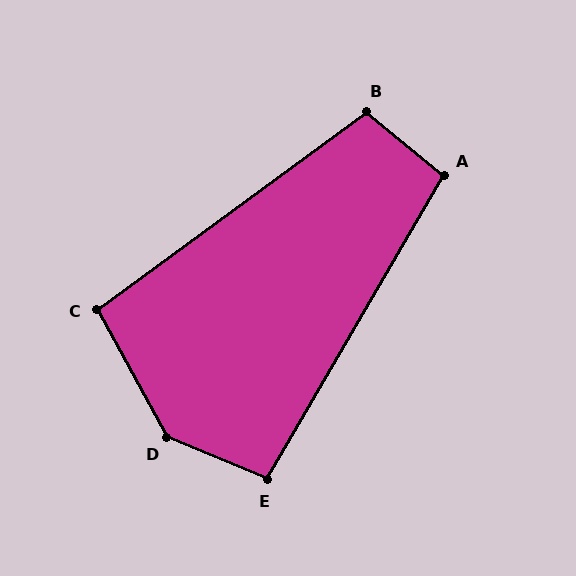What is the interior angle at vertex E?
Approximately 98 degrees (obtuse).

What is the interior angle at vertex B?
Approximately 105 degrees (obtuse).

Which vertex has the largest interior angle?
D, at approximately 141 degrees.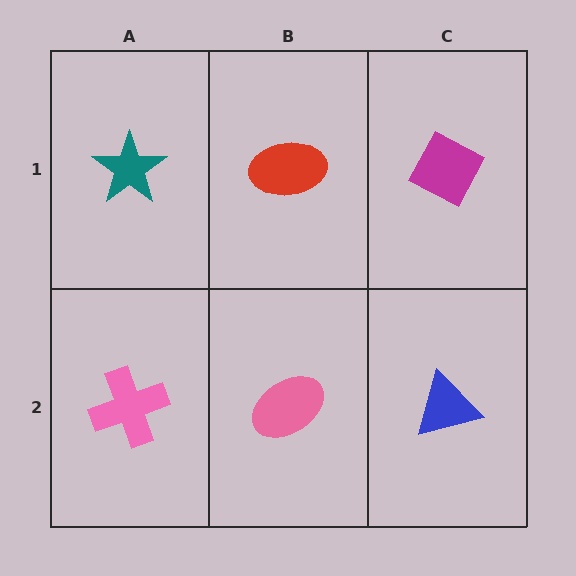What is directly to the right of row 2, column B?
A blue triangle.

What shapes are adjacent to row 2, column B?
A red ellipse (row 1, column B), a pink cross (row 2, column A), a blue triangle (row 2, column C).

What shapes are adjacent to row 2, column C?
A magenta diamond (row 1, column C), a pink ellipse (row 2, column B).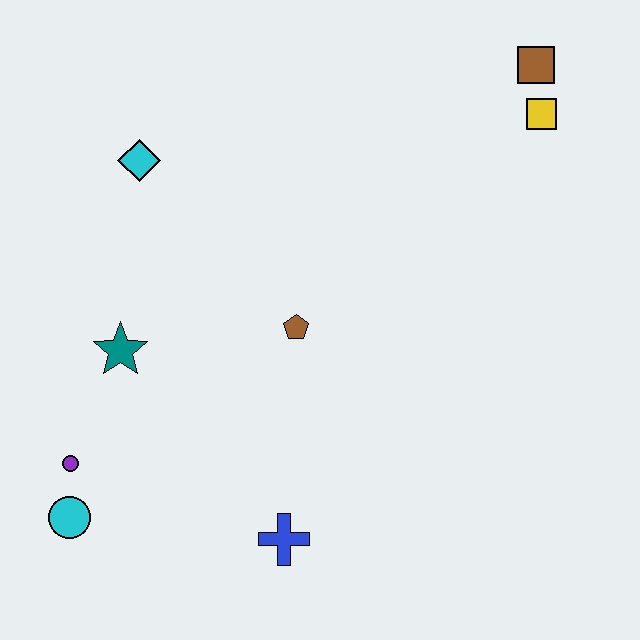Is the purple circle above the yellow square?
No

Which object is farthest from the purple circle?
The brown square is farthest from the purple circle.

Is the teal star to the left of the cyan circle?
No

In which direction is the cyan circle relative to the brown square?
The cyan circle is to the left of the brown square.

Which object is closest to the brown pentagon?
The teal star is closest to the brown pentagon.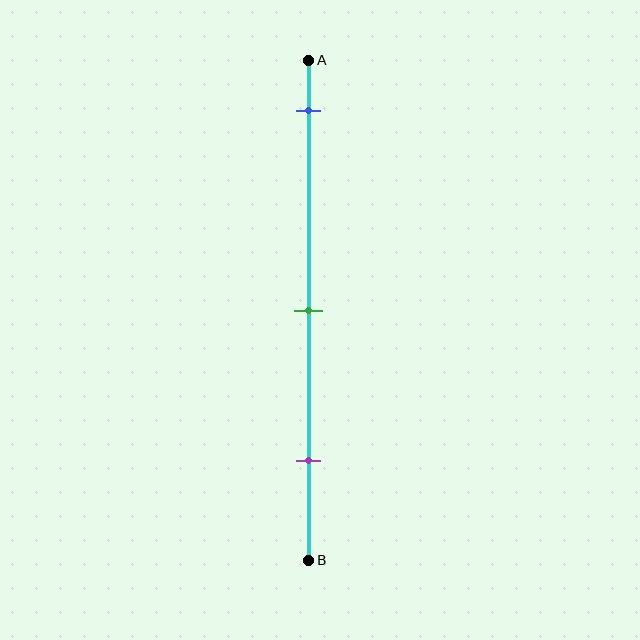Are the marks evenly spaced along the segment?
Yes, the marks are approximately evenly spaced.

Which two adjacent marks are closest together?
The green and purple marks are the closest adjacent pair.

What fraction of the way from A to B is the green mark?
The green mark is approximately 50% (0.5) of the way from A to B.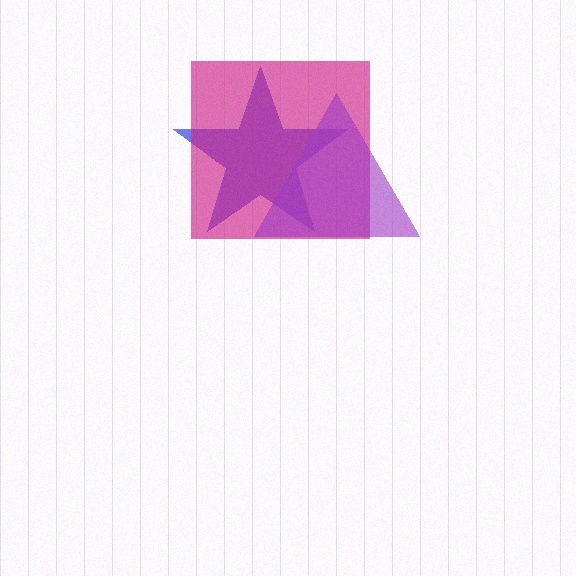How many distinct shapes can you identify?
There are 3 distinct shapes: a blue star, a magenta square, a purple triangle.